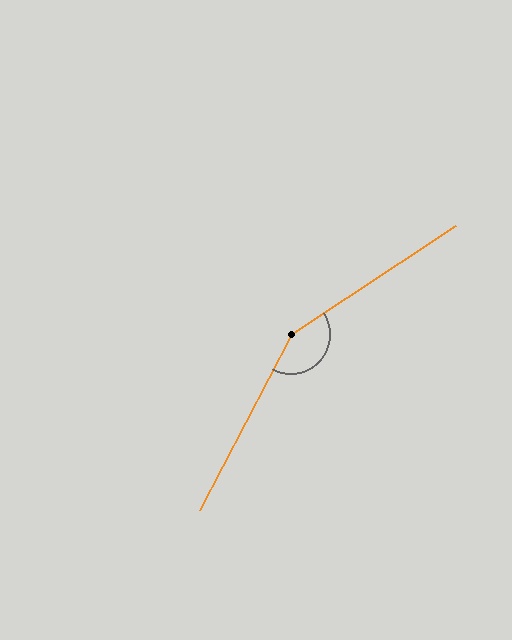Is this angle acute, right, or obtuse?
It is obtuse.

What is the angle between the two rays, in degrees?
Approximately 151 degrees.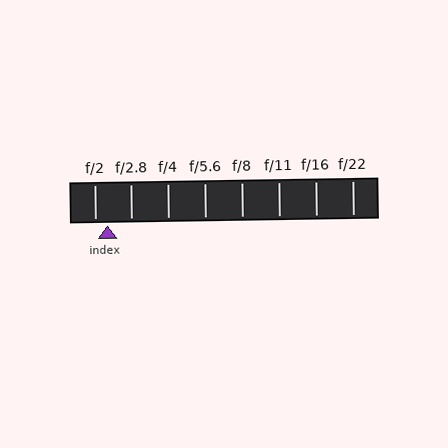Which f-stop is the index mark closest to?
The index mark is closest to f/2.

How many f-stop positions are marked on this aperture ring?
There are 8 f-stop positions marked.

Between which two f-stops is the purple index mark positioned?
The index mark is between f/2 and f/2.8.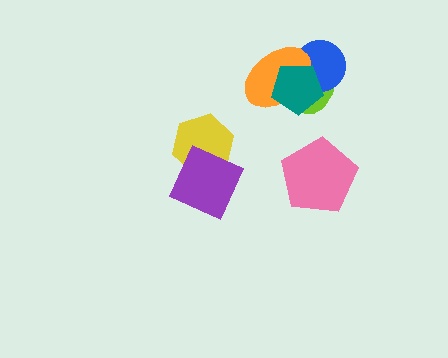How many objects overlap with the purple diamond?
1 object overlaps with the purple diamond.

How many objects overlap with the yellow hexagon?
1 object overlaps with the yellow hexagon.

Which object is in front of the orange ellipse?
The teal pentagon is in front of the orange ellipse.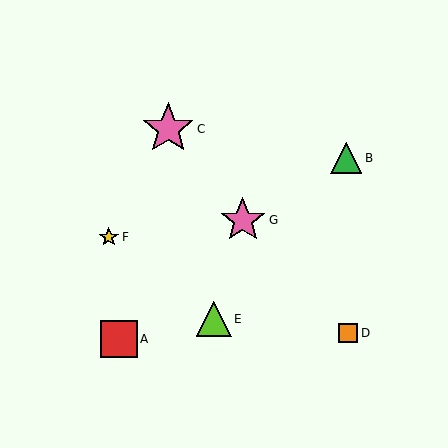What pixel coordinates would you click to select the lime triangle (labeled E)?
Click at (214, 319) to select the lime triangle E.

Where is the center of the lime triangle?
The center of the lime triangle is at (214, 319).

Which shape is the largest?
The pink star (labeled C) is the largest.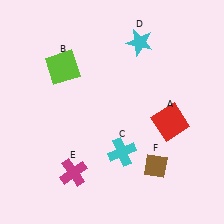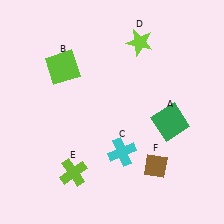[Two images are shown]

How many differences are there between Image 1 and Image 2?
There are 3 differences between the two images.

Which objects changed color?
A changed from red to green. D changed from cyan to lime. E changed from magenta to lime.